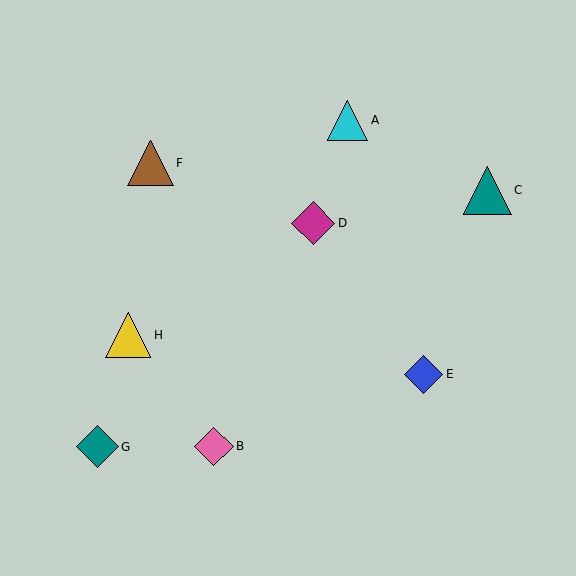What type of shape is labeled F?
Shape F is a brown triangle.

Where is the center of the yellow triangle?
The center of the yellow triangle is at (128, 335).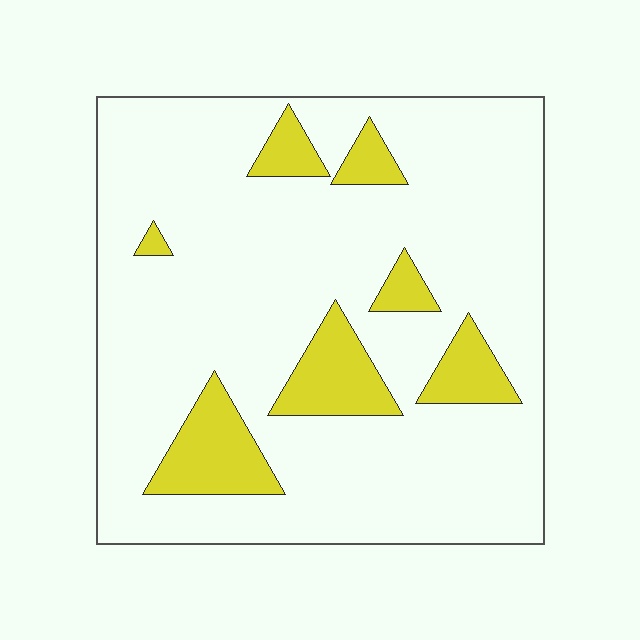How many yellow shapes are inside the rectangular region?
7.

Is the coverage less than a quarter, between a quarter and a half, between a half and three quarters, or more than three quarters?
Less than a quarter.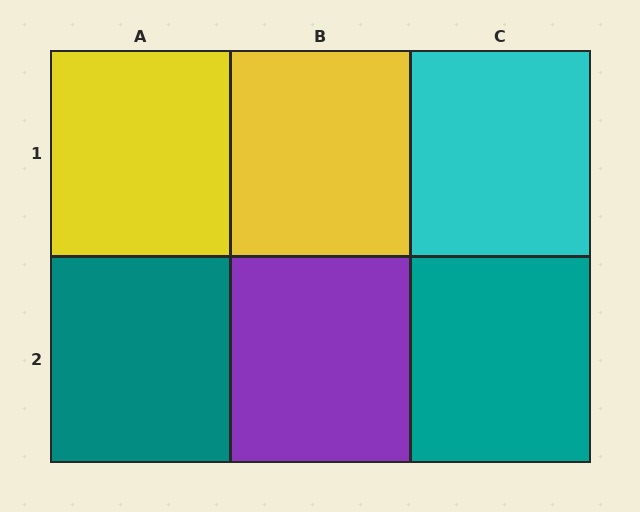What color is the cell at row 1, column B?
Yellow.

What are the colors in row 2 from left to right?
Teal, purple, teal.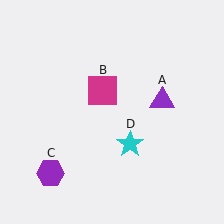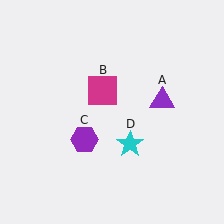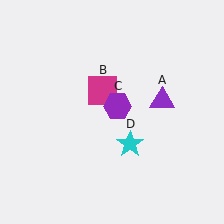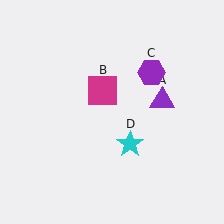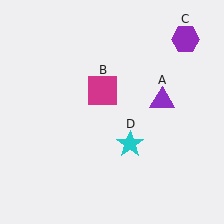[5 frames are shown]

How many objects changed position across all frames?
1 object changed position: purple hexagon (object C).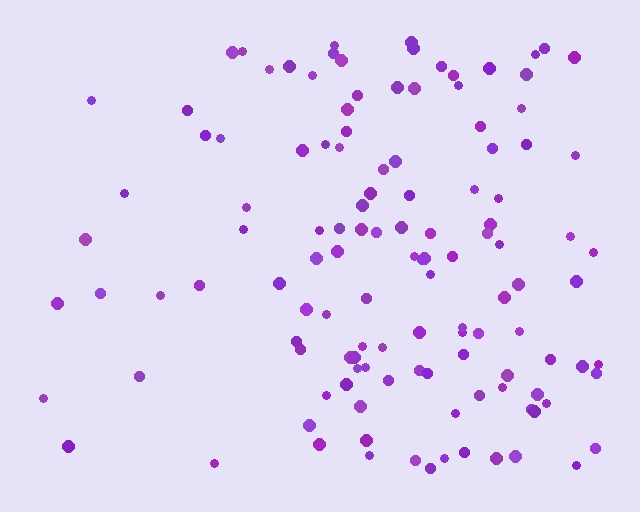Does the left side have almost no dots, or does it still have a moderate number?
Still a moderate number, just noticeably fewer than the right.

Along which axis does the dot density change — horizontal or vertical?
Horizontal.